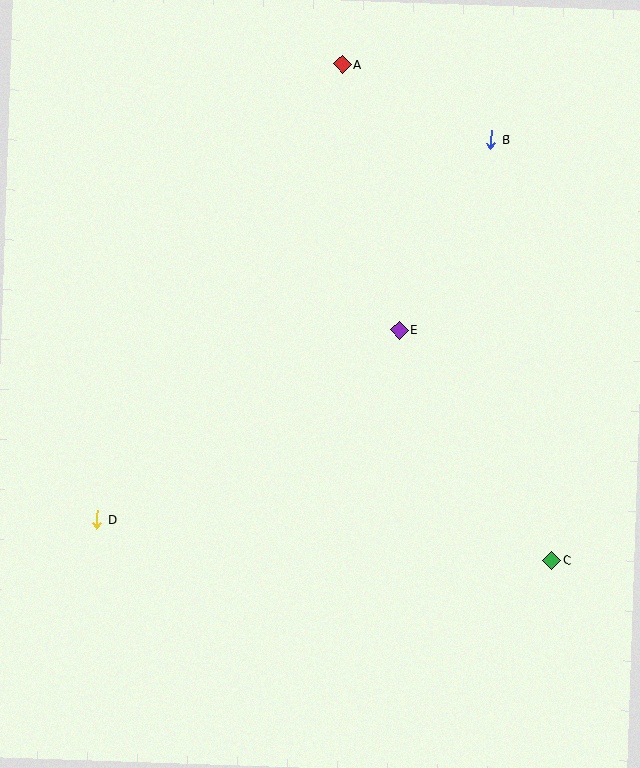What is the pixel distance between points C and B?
The distance between C and B is 425 pixels.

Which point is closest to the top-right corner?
Point B is closest to the top-right corner.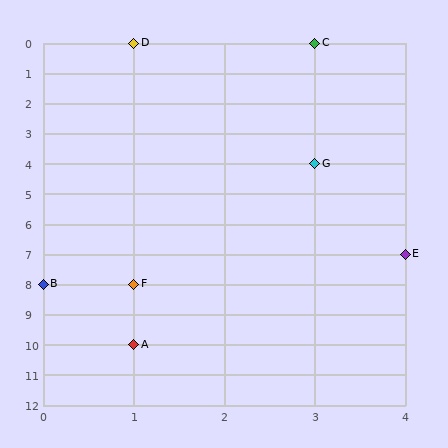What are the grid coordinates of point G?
Point G is at grid coordinates (3, 4).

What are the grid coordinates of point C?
Point C is at grid coordinates (3, 0).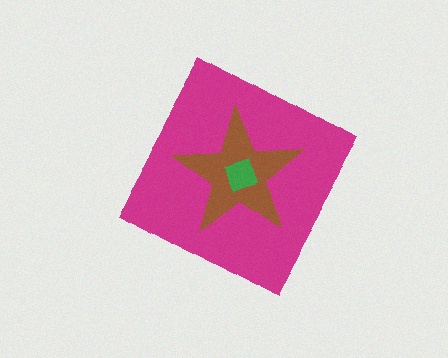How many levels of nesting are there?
3.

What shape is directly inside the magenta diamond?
The brown star.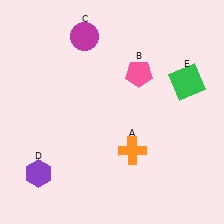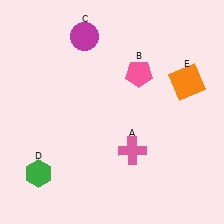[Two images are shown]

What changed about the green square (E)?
In Image 1, E is green. In Image 2, it changed to orange.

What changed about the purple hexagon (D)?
In Image 1, D is purple. In Image 2, it changed to green.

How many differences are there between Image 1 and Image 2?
There are 3 differences between the two images.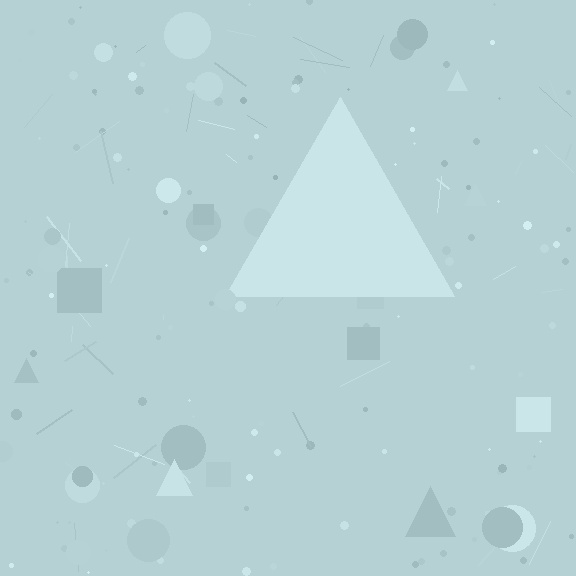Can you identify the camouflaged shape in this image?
The camouflaged shape is a triangle.